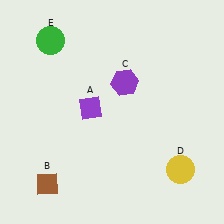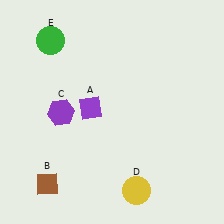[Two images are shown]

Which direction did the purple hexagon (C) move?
The purple hexagon (C) moved left.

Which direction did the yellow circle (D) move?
The yellow circle (D) moved left.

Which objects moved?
The objects that moved are: the purple hexagon (C), the yellow circle (D).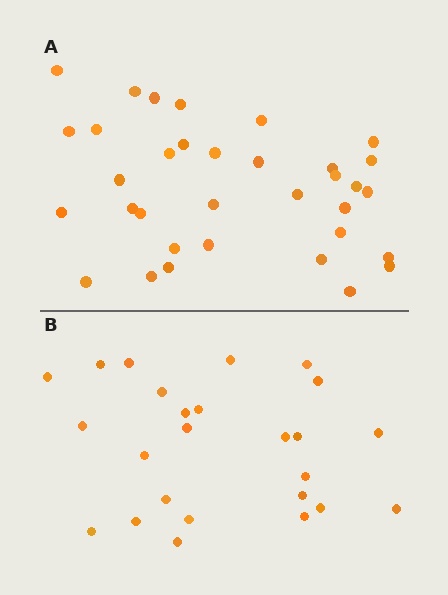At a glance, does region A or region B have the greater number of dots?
Region A (the top region) has more dots.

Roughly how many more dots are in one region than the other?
Region A has roughly 8 or so more dots than region B.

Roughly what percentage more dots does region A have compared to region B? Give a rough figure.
About 35% more.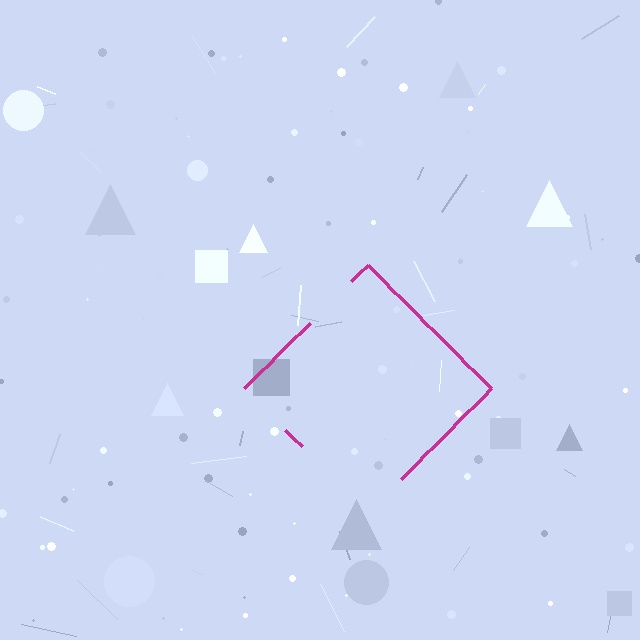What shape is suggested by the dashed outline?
The dashed outline suggests a diamond.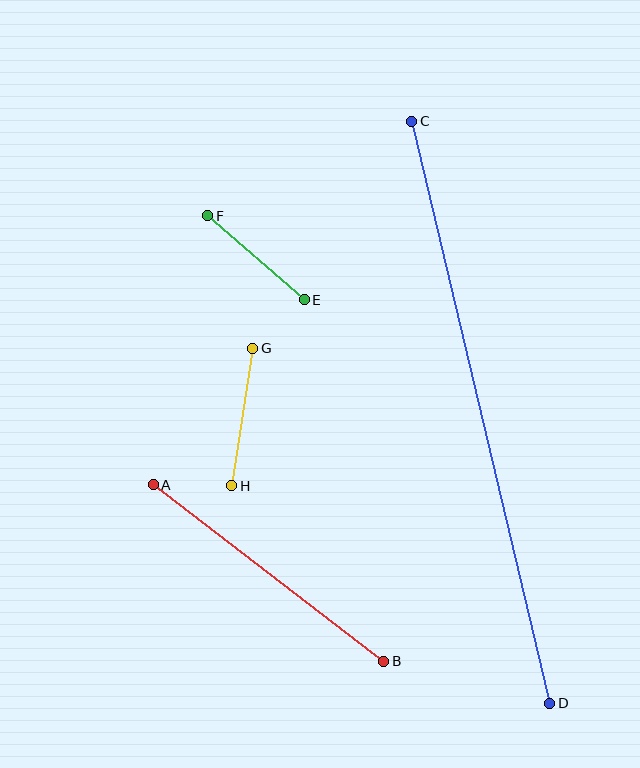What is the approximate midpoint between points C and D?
The midpoint is at approximately (481, 412) pixels.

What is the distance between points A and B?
The distance is approximately 290 pixels.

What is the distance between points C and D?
The distance is approximately 598 pixels.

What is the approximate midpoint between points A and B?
The midpoint is at approximately (269, 573) pixels.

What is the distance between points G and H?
The distance is approximately 139 pixels.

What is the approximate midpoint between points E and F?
The midpoint is at approximately (256, 258) pixels.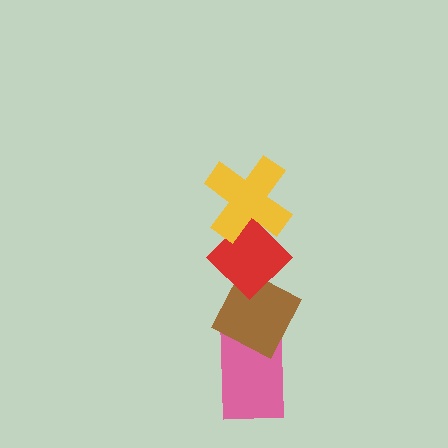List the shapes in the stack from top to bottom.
From top to bottom: the yellow cross, the red diamond, the brown diamond, the pink rectangle.